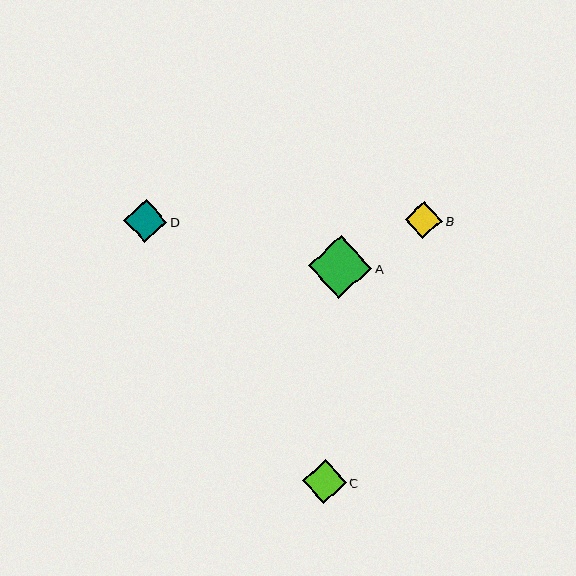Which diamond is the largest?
Diamond A is the largest with a size of approximately 63 pixels.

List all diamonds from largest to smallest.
From largest to smallest: A, C, D, B.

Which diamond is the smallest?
Diamond B is the smallest with a size of approximately 37 pixels.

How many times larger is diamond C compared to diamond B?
Diamond C is approximately 1.2 times the size of diamond B.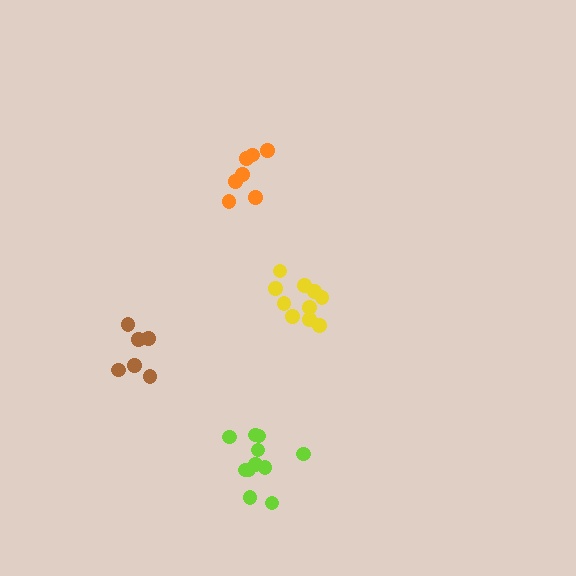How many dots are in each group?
Group 1: 7 dots, Group 2: 7 dots, Group 3: 10 dots, Group 4: 11 dots (35 total).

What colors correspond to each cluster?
The clusters are colored: brown, orange, yellow, lime.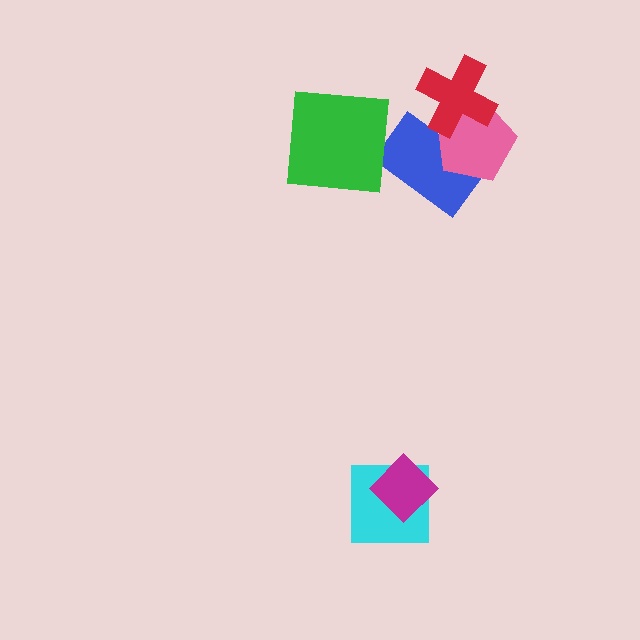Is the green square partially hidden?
No, no other shape covers it.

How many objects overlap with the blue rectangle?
2 objects overlap with the blue rectangle.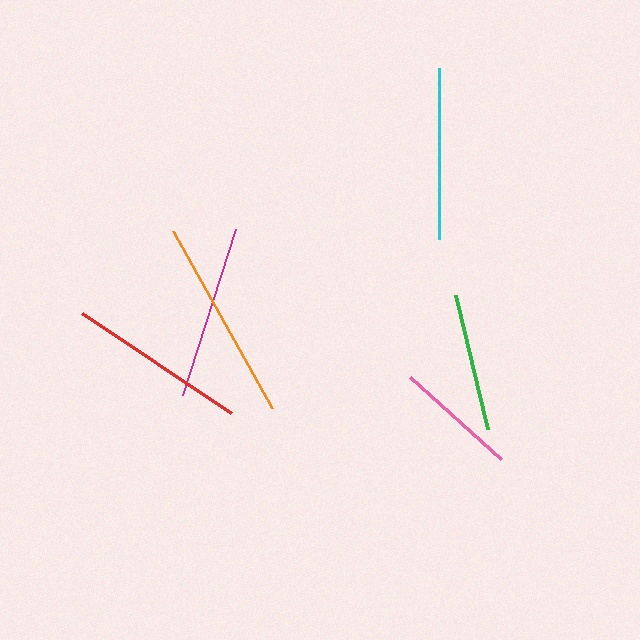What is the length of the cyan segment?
The cyan segment is approximately 171 pixels long.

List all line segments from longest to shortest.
From longest to shortest: orange, red, magenta, cyan, green, pink.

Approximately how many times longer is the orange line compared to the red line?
The orange line is approximately 1.1 times the length of the red line.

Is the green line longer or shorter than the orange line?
The orange line is longer than the green line.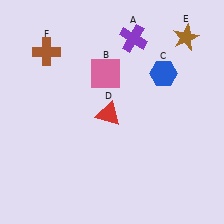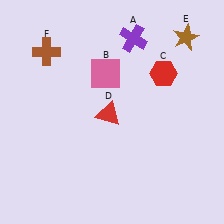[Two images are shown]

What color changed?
The hexagon (C) changed from blue in Image 1 to red in Image 2.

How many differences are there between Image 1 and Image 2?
There is 1 difference between the two images.